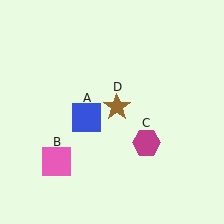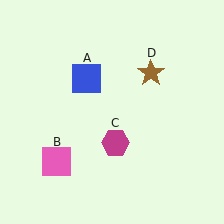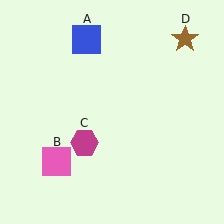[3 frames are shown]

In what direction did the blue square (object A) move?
The blue square (object A) moved up.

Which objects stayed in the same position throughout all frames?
Pink square (object B) remained stationary.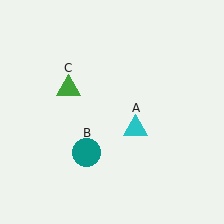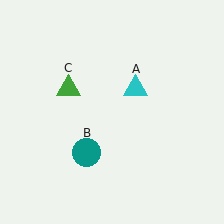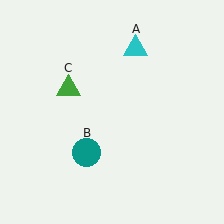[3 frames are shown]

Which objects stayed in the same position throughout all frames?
Teal circle (object B) and green triangle (object C) remained stationary.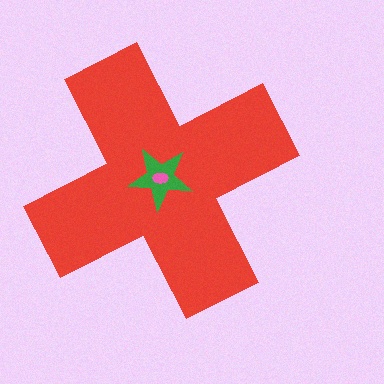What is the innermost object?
The pink ellipse.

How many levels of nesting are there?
3.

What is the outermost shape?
The red cross.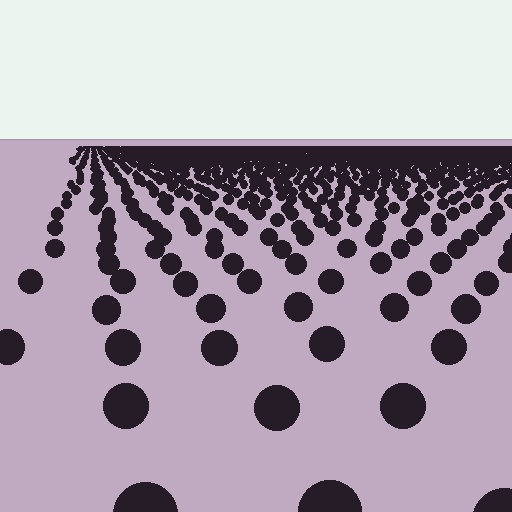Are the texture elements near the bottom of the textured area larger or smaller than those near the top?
Larger. Near the bottom, elements are closer to the viewer and appear at a bigger on-screen size.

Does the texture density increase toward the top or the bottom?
Density increases toward the top.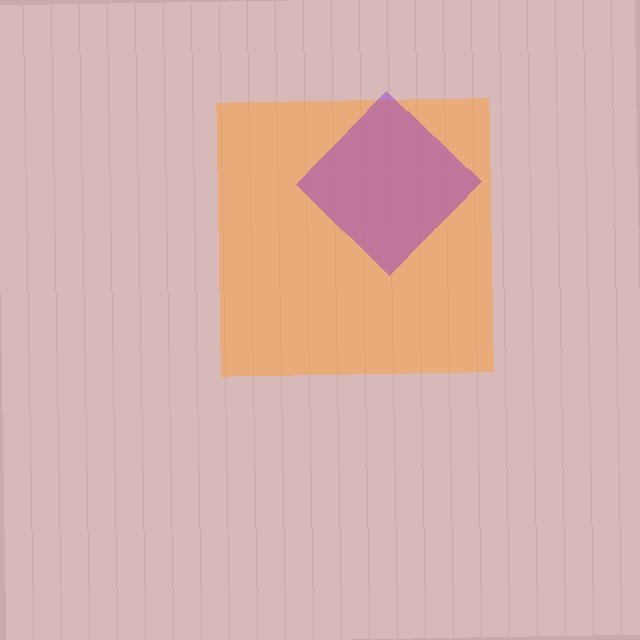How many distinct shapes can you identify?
There are 2 distinct shapes: an orange square, a purple diamond.